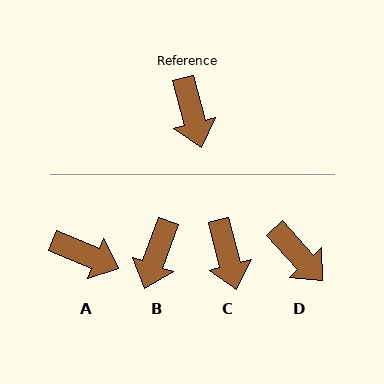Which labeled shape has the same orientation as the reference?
C.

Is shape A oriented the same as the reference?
No, it is off by about 53 degrees.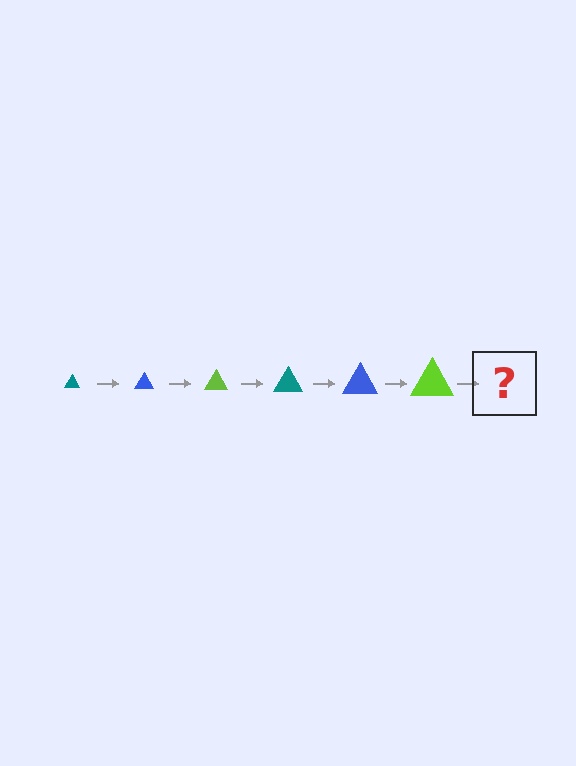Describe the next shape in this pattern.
It should be a teal triangle, larger than the previous one.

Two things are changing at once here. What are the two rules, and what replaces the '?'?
The two rules are that the triangle grows larger each step and the color cycles through teal, blue, and lime. The '?' should be a teal triangle, larger than the previous one.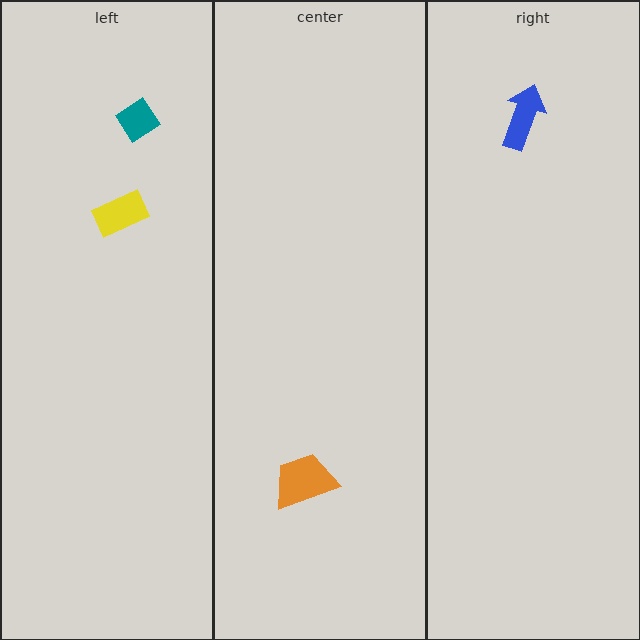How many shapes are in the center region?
1.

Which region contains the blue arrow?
The right region.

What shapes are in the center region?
The orange trapezoid.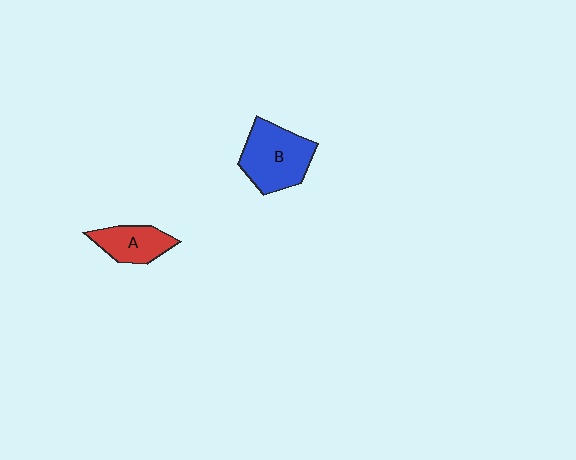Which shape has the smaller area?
Shape A (red).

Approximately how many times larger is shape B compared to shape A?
Approximately 1.6 times.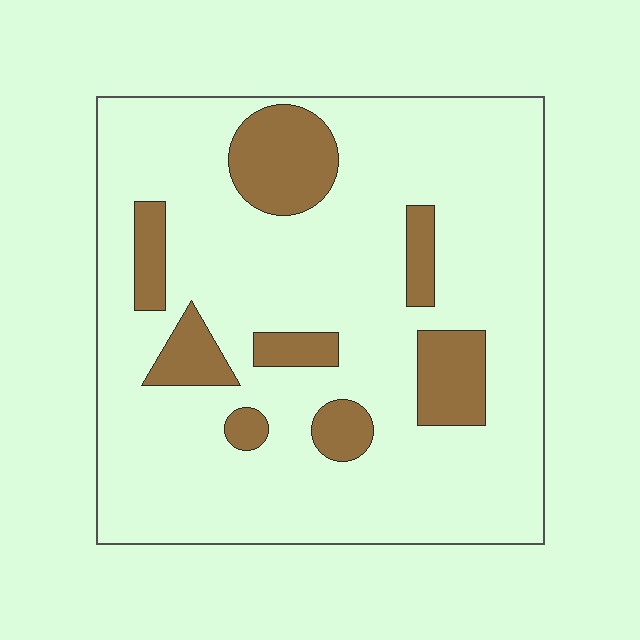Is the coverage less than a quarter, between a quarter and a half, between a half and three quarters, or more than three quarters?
Less than a quarter.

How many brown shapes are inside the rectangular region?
8.